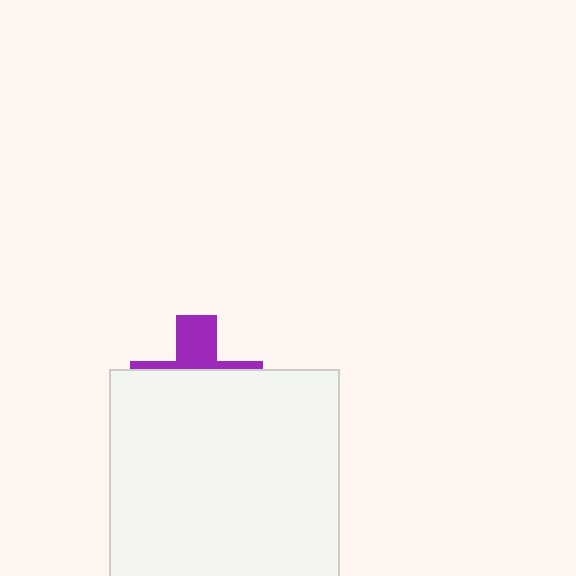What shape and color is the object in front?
The object in front is a white rectangle.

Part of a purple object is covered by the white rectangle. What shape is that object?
It is a cross.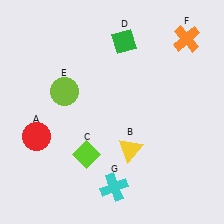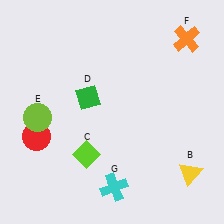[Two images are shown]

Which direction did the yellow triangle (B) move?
The yellow triangle (B) moved right.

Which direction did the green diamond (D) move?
The green diamond (D) moved down.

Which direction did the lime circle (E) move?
The lime circle (E) moved left.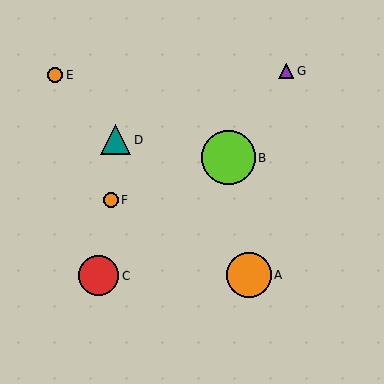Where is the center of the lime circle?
The center of the lime circle is at (228, 158).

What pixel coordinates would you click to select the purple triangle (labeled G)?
Click at (286, 71) to select the purple triangle G.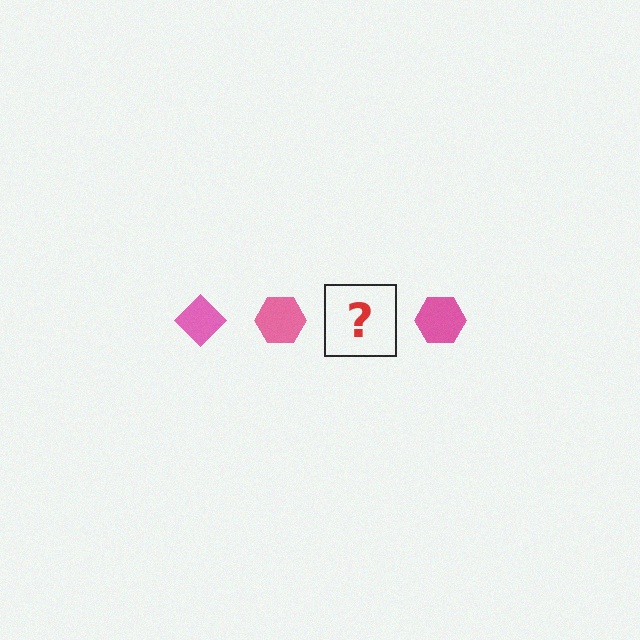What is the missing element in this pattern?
The missing element is a pink diamond.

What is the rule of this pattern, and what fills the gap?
The rule is that the pattern cycles through diamond, hexagon shapes in pink. The gap should be filled with a pink diamond.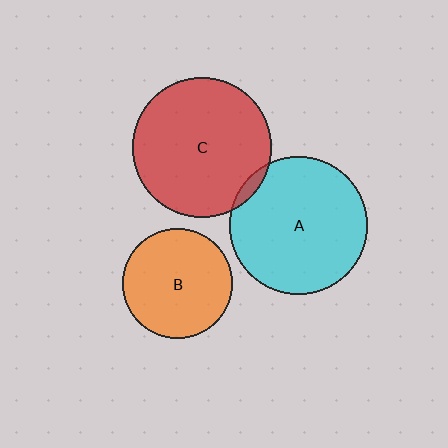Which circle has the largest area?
Circle C (red).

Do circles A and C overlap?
Yes.